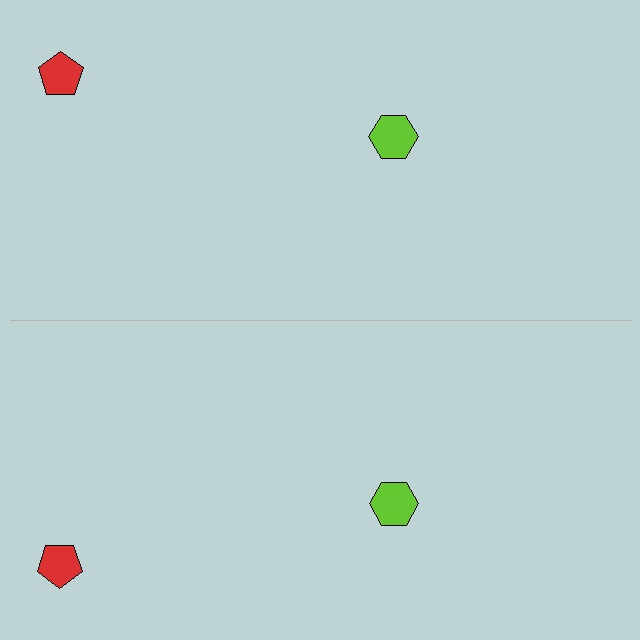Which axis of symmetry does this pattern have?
The pattern has a horizontal axis of symmetry running through the center of the image.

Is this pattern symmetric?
Yes, this pattern has bilateral (reflection) symmetry.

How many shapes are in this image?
There are 4 shapes in this image.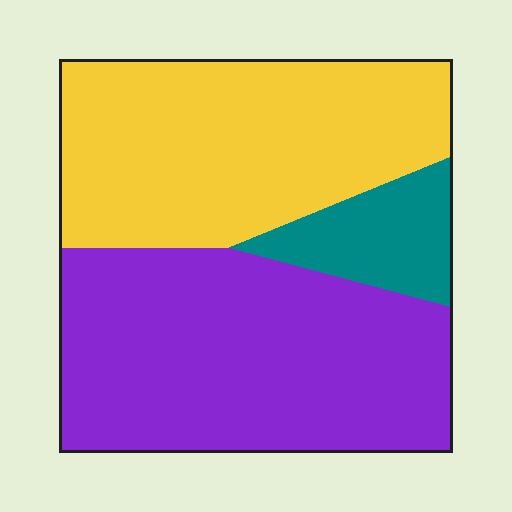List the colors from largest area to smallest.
From largest to smallest: purple, yellow, teal.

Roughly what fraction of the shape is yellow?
Yellow covers roughly 40% of the shape.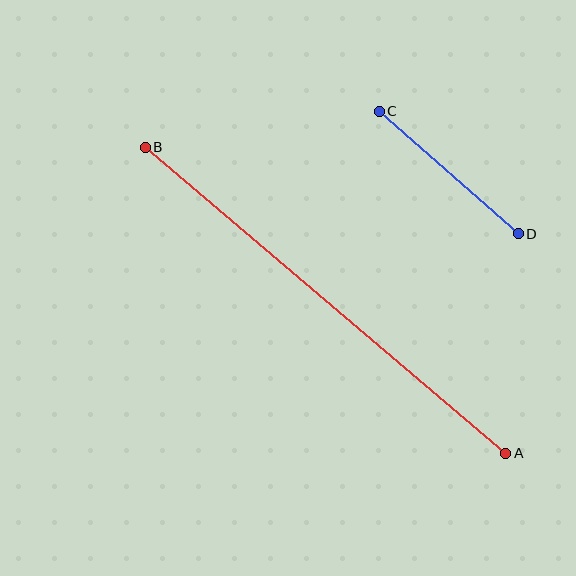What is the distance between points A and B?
The distance is approximately 473 pixels.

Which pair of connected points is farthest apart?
Points A and B are farthest apart.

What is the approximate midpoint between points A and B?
The midpoint is at approximately (325, 300) pixels.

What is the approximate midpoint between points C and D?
The midpoint is at approximately (449, 173) pixels.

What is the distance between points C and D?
The distance is approximately 185 pixels.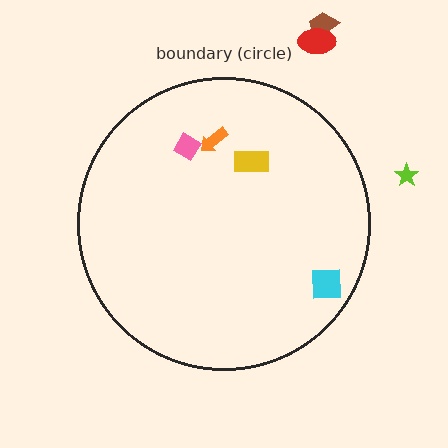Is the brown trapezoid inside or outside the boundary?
Outside.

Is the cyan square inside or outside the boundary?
Inside.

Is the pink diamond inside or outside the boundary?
Inside.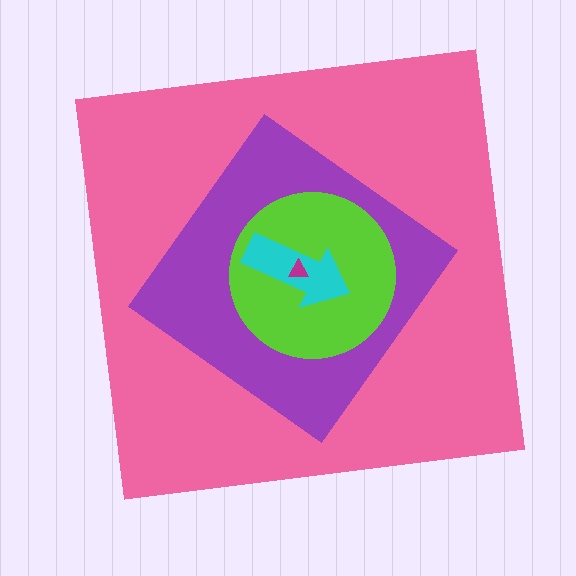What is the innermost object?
The magenta triangle.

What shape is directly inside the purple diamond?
The lime circle.